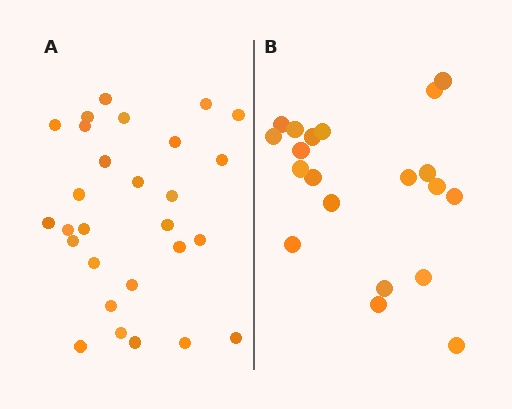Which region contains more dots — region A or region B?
Region A (the left region) has more dots.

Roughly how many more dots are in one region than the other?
Region A has roughly 8 or so more dots than region B.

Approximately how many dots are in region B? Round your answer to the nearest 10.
About 20 dots.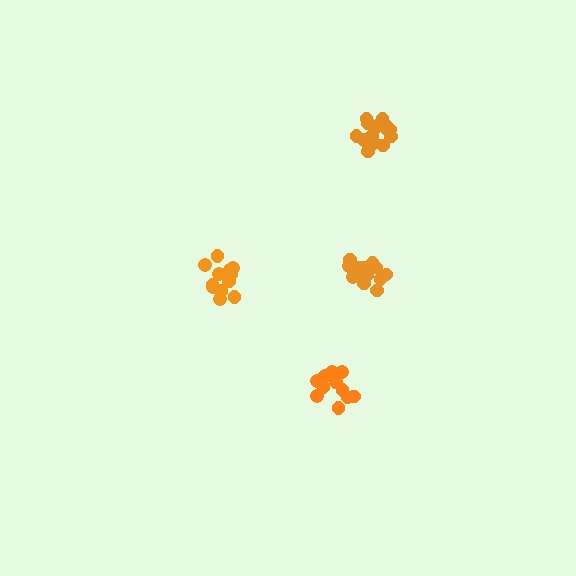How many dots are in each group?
Group 1: 12 dots, Group 2: 16 dots, Group 3: 14 dots, Group 4: 13 dots (55 total).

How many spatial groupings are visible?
There are 4 spatial groupings.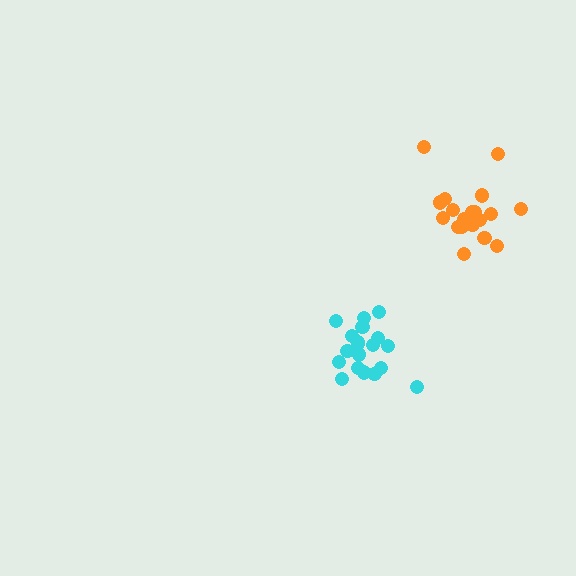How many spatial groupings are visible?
There are 2 spatial groupings.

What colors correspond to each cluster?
The clusters are colored: cyan, orange.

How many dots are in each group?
Group 1: 19 dots, Group 2: 19 dots (38 total).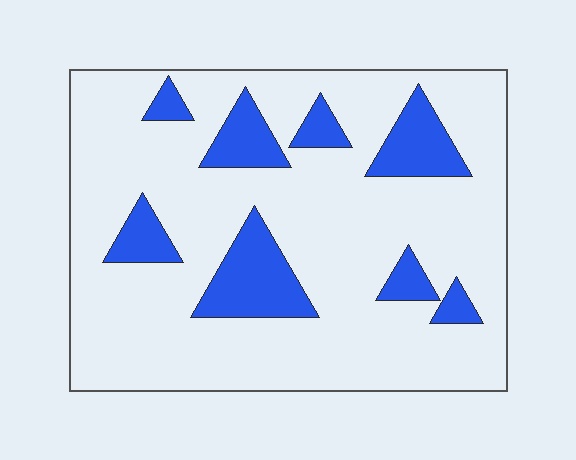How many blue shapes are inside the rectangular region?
8.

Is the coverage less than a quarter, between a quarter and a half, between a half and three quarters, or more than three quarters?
Less than a quarter.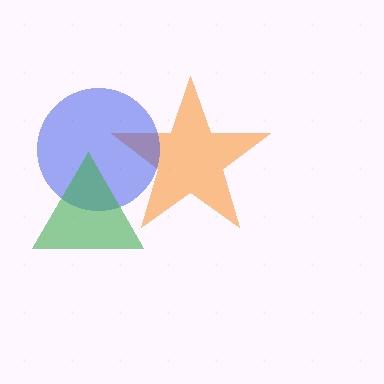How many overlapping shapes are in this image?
There are 3 overlapping shapes in the image.